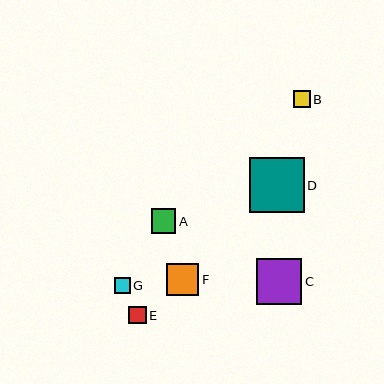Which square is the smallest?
Square G is the smallest with a size of approximately 15 pixels.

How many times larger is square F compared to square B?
Square F is approximately 1.9 times the size of square B.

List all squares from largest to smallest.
From largest to smallest: D, C, F, A, E, B, G.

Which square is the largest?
Square D is the largest with a size of approximately 55 pixels.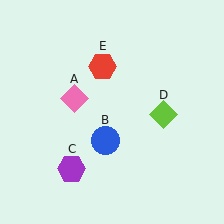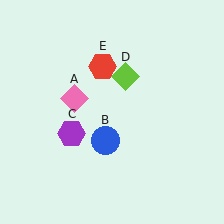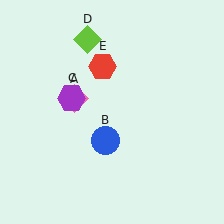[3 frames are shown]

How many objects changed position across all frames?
2 objects changed position: purple hexagon (object C), lime diamond (object D).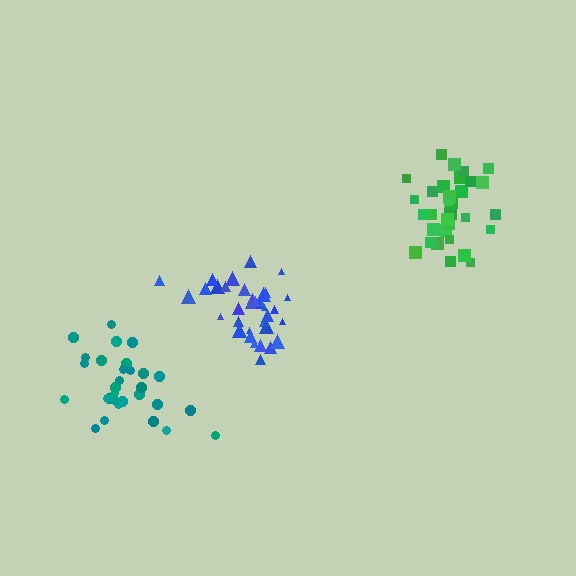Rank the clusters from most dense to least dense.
blue, green, teal.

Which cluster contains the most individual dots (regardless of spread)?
Blue (35).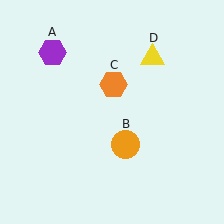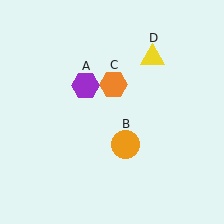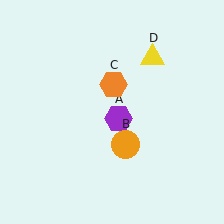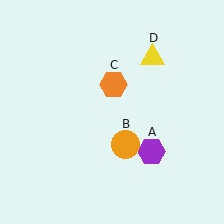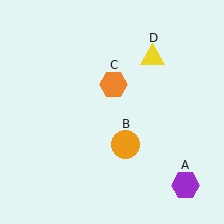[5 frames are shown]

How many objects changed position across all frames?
1 object changed position: purple hexagon (object A).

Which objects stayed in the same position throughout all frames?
Orange circle (object B) and orange hexagon (object C) and yellow triangle (object D) remained stationary.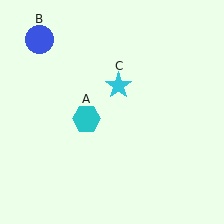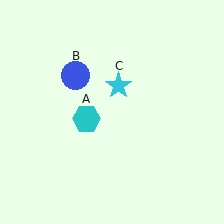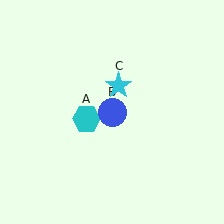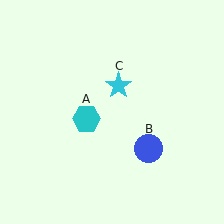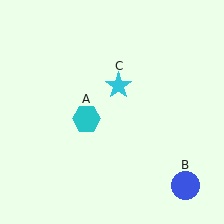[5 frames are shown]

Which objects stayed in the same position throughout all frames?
Cyan hexagon (object A) and cyan star (object C) remained stationary.